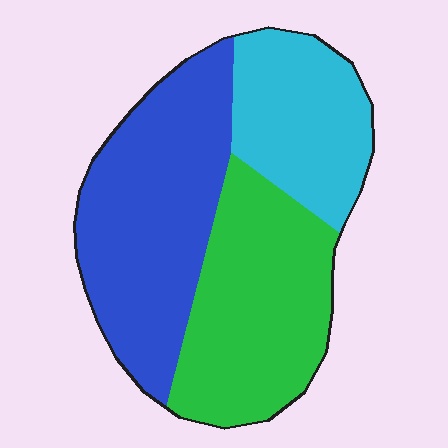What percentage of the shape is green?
Green takes up about one third (1/3) of the shape.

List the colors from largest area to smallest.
From largest to smallest: blue, green, cyan.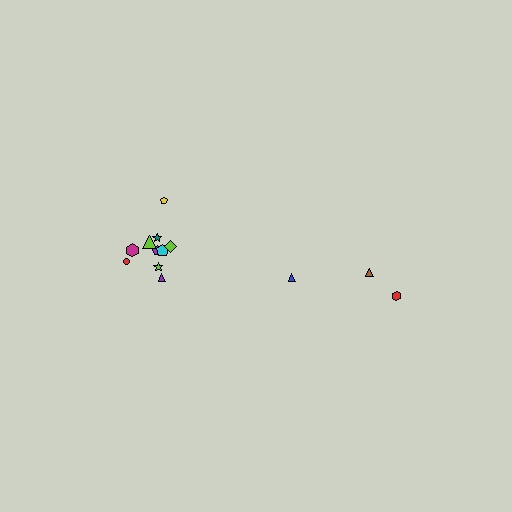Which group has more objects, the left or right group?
The left group.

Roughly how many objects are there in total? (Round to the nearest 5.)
Roughly 15 objects in total.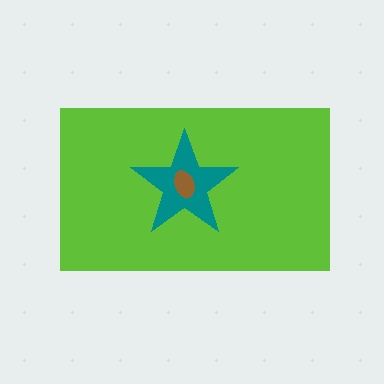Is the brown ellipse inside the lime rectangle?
Yes.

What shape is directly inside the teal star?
The brown ellipse.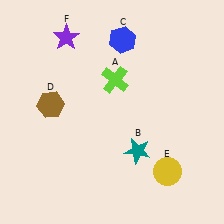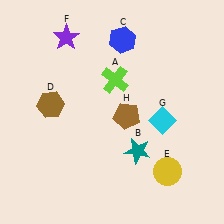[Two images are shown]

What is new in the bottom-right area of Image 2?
A brown pentagon (H) was added in the bottom-right area of Image 2.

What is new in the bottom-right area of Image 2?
A cyan diamond (G) was added in the bottom-right area of Image 2.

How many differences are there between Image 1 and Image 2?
There are 2 differences between the two images.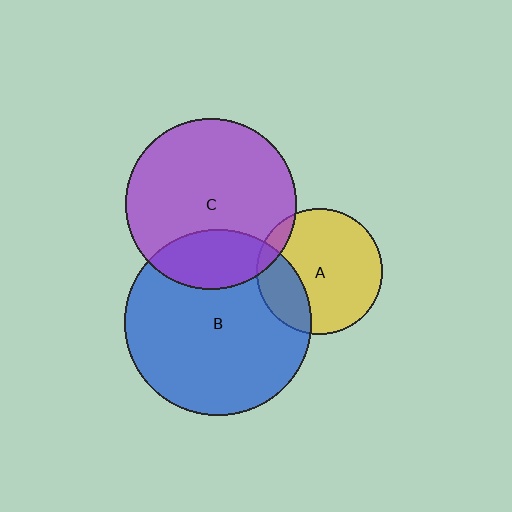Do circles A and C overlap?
Yes.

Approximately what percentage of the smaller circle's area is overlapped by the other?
Approximately 10%.